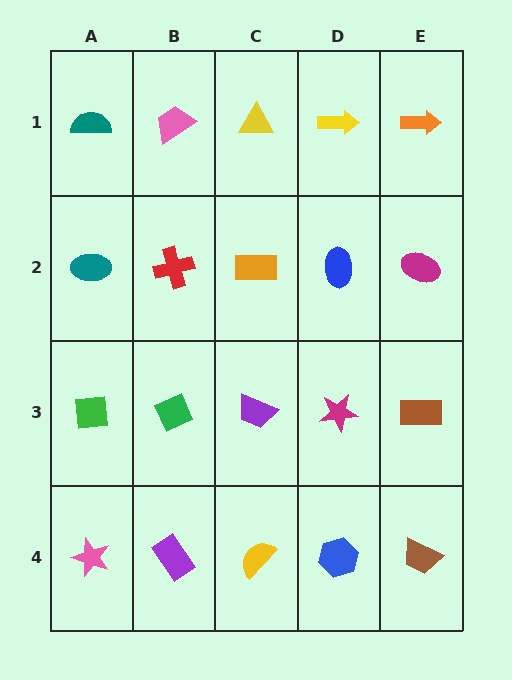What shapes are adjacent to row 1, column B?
A red cross (row 2, column B), a teal semicircle (row 1, column A), a yellow triangle (row 1, column C).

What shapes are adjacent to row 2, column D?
A yellow arrow (row 1, column D), a magenta star (row 3, column D), an orange rectangle (row 2, column C), a magenta ellipse (row 2, column E).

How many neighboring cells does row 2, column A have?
3.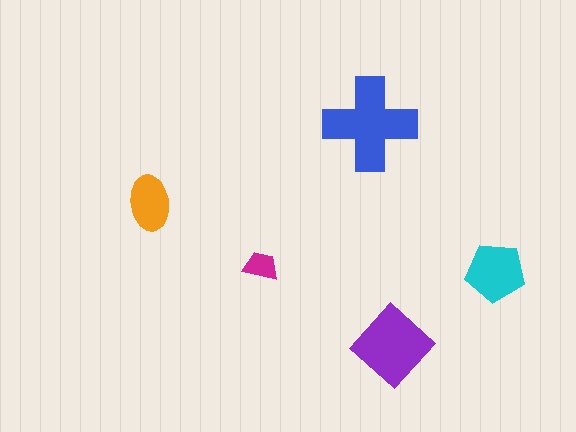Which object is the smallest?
The magenta trapezoid.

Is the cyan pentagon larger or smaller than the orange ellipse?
Larger.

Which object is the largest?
The blue cross.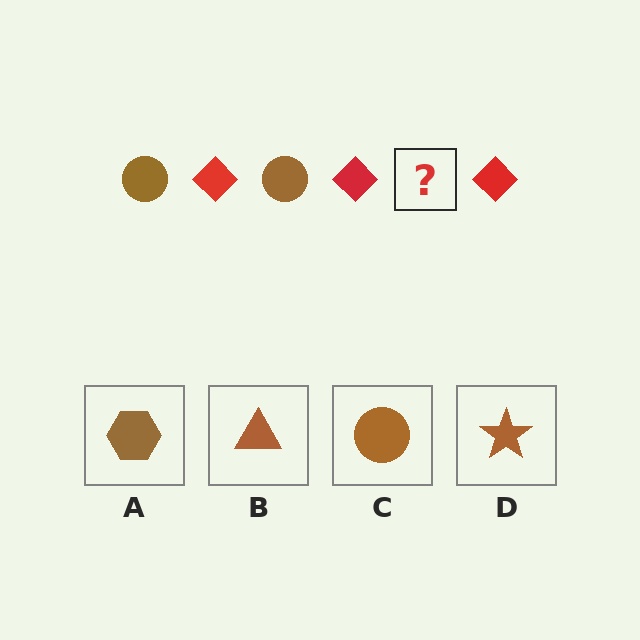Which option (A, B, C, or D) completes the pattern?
C.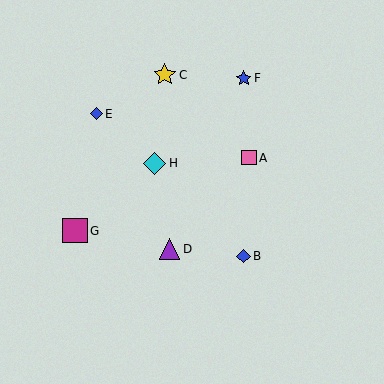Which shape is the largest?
The magenta square (labeled G) is the largest.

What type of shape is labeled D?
Shape D is a purple triangle.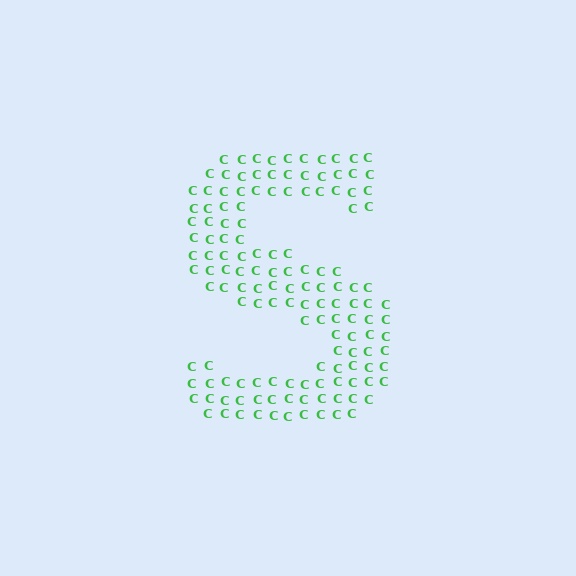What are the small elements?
The small elements are letter C's.